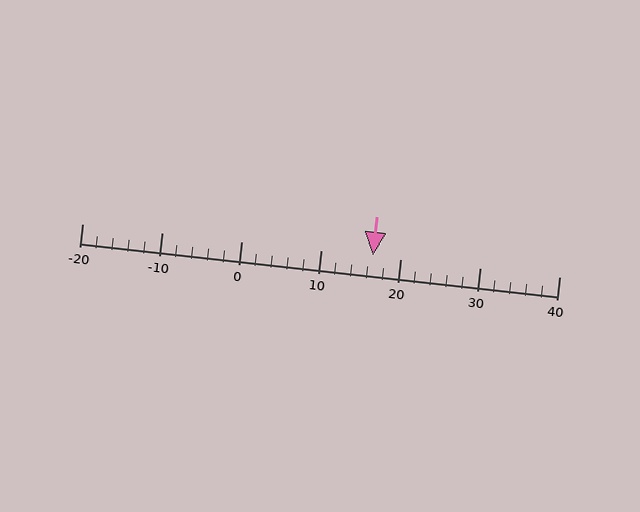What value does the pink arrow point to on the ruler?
The pink arrow points to approximately 16.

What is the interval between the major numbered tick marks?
The major tick marks are spaced 10 units apart.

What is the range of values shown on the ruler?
The ruler shows values from -20 to 40.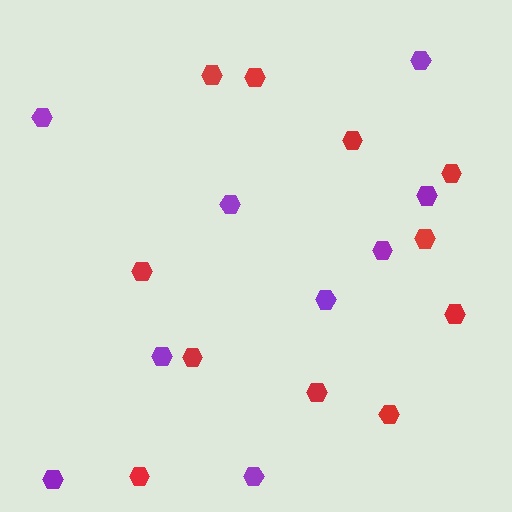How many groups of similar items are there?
There are 2 groups: one group of red hexagons (11) and one group of purple hexagons (9).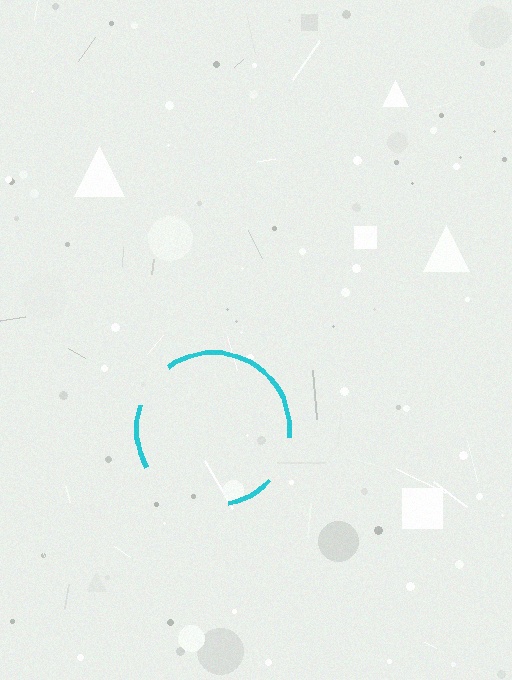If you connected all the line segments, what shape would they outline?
They would outline a circle.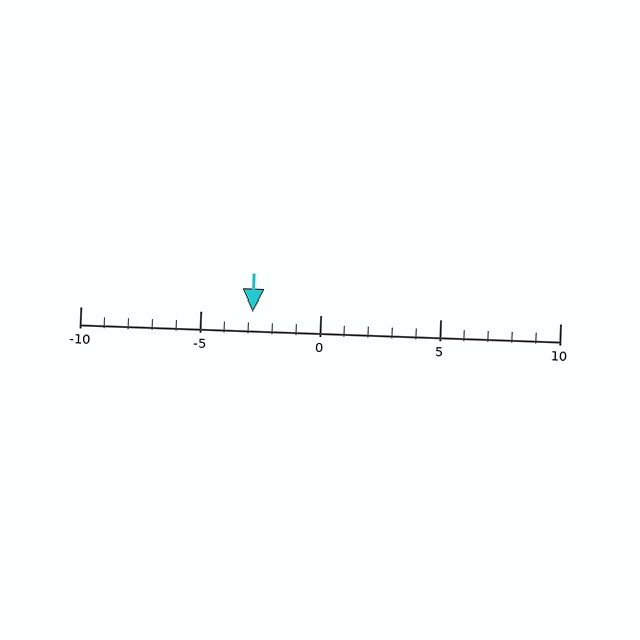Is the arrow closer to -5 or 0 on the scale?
The arrow is closer to -5.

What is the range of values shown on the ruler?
The ruler shows values from -10 to 10.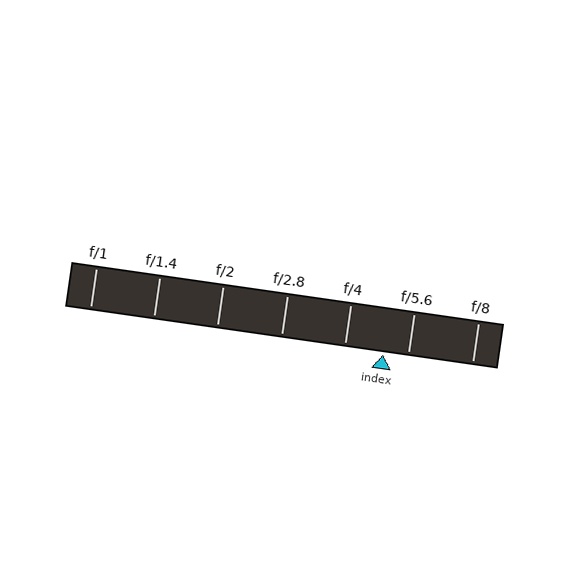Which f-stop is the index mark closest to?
The index mark is closest to f/5.6.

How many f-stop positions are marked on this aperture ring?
There are 7 f-stop positions marked.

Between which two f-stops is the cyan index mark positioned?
The index mark is between f/4 and f/5.6.